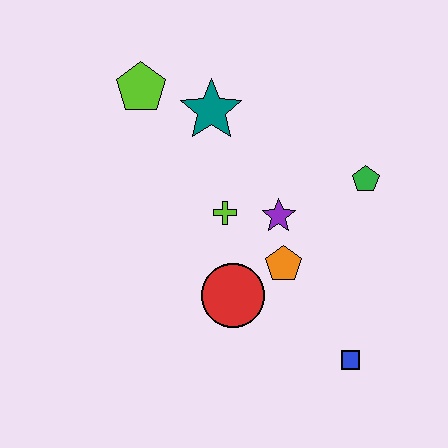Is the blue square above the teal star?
No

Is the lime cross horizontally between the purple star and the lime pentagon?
Yes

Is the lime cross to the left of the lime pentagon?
No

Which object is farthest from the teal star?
The blue square is farthest from the teal star.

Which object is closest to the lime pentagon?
The teal star is closest to the lime pentagon.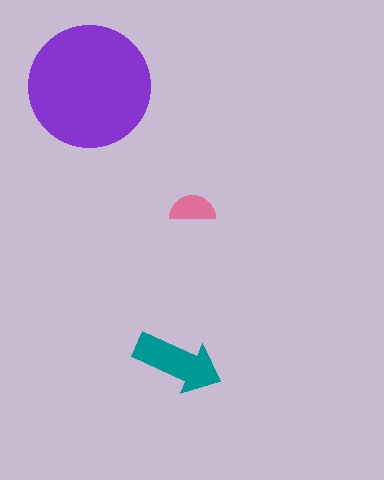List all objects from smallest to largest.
The pink semicircle, the teal arrow, the purple circle.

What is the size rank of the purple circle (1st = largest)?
1st.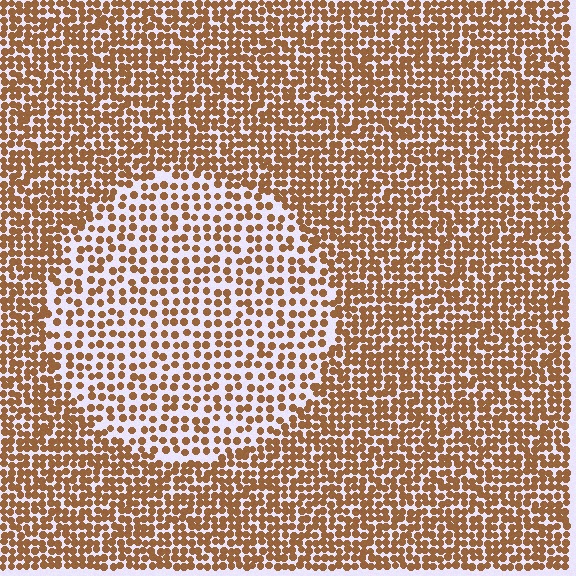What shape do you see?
I see a circle.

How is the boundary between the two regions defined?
The boundary is defined by a change in element density (approximately 1.8x ratio). All elements are the same color, size, and shape.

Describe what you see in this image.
The image contains small brown elements arranged at two different densities. A circle-shaped region is visible where the elements are less densely packed than the surrounding area.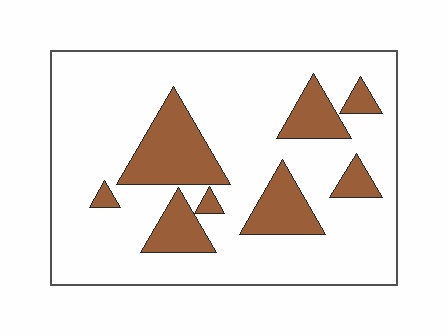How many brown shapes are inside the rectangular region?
8.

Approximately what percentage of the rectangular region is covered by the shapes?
Approximately 20%.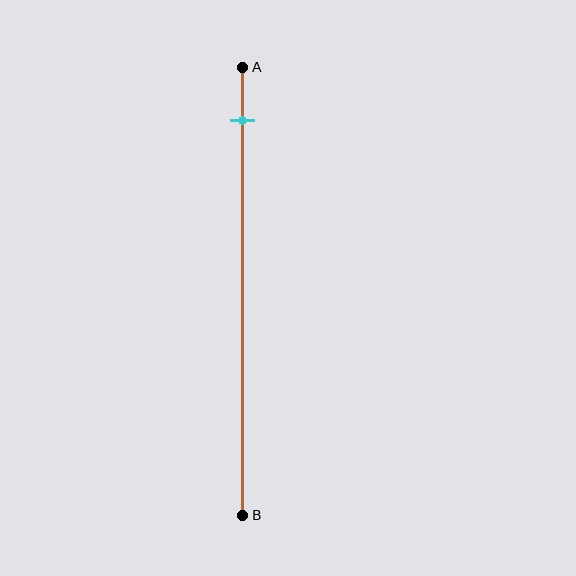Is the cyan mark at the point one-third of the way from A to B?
No, the mark is at about 10% from A, not at the 33% one-third point.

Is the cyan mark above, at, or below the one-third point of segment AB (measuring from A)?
The cyan mark is above the one-third point of segment AB.